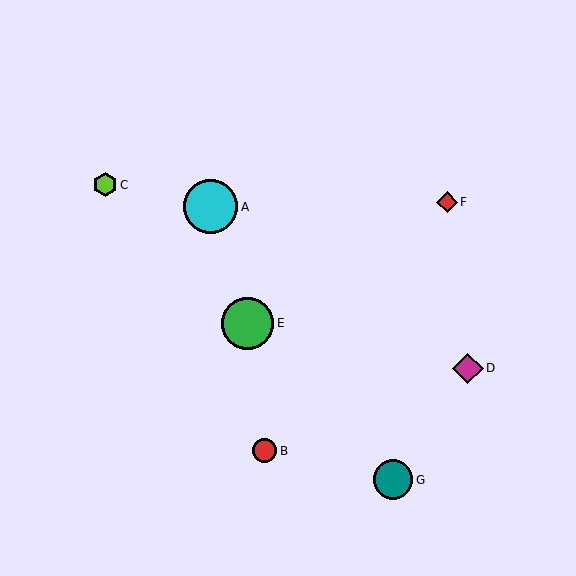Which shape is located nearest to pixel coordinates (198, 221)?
The cyan circle (labeled A) at (211, 207) is nearest to that location.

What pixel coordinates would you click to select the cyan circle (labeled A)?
Click at (211, 207) to select the cyan circle A.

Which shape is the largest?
The cyan circle (labeled A) is the largest.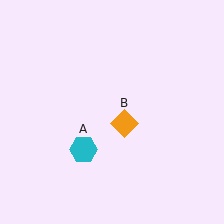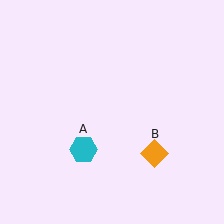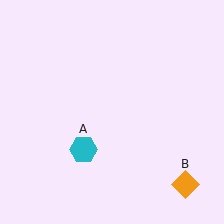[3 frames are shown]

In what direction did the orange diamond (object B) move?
The orange diamond (object B) moved down and to the right.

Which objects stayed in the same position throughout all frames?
Cyan hexagon (object A) remained stationary.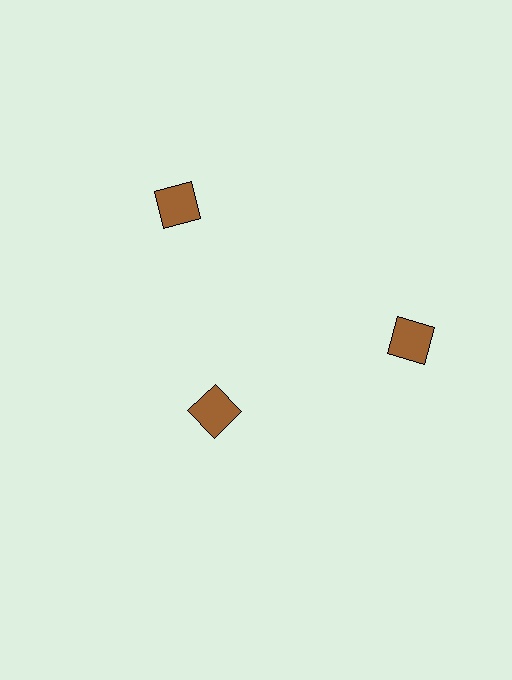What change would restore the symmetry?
The symmetry would be restored by moving it outward, back onto the ring so that all 3 squares sit at equal angles and equal distance from the center.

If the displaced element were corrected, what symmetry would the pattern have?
It would have 3-fold rotational symmetry — the pattern would map onto itself every 120 degrees.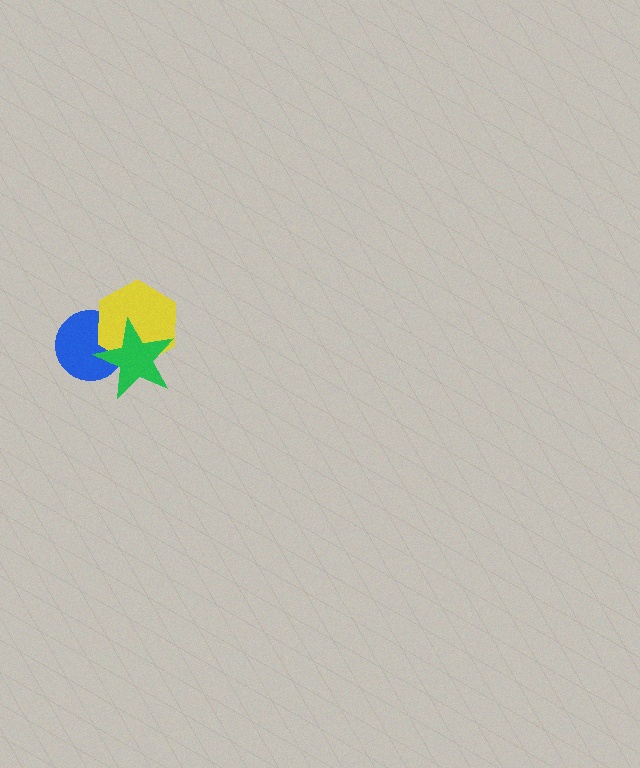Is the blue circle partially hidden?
Yes, it is partially covered by another shape.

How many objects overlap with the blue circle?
2 objects overlap with the blue circle.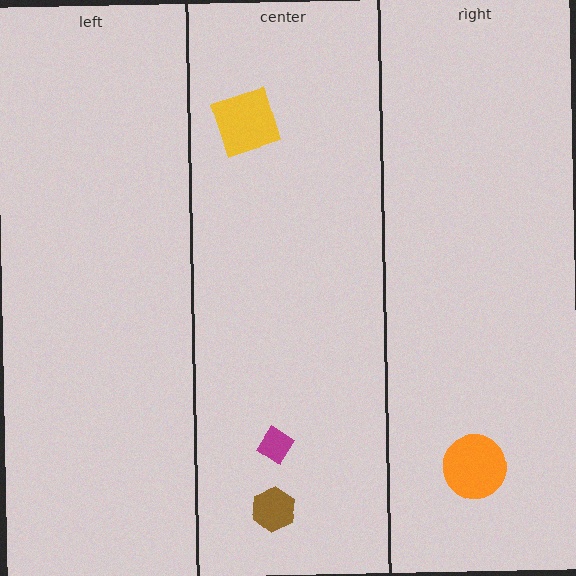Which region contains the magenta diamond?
The center region.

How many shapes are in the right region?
1.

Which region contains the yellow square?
The center region.